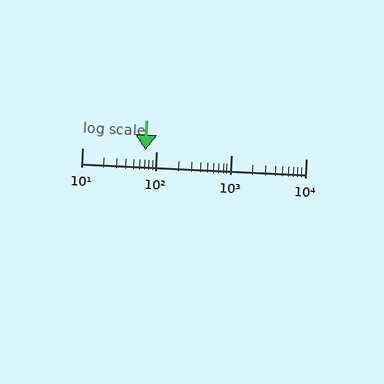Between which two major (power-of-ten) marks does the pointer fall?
The pointer is between 10 and 100.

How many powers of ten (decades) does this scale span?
The scale spans 3 decades, from 10 to 10000.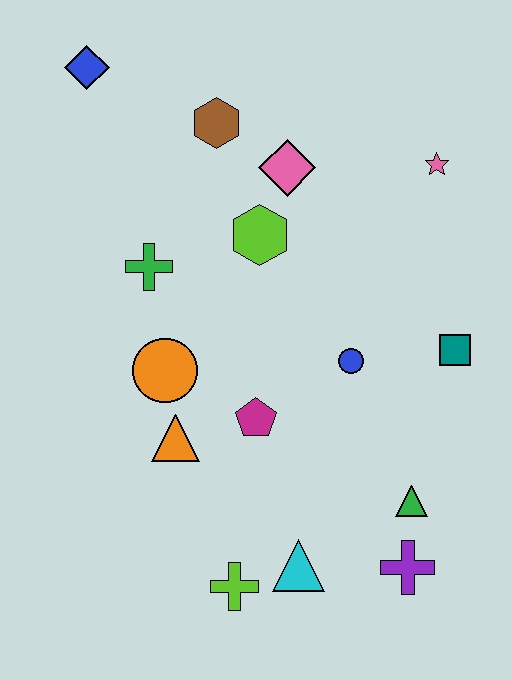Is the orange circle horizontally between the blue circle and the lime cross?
No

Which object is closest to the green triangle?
The purple cross is closest to the green triangle.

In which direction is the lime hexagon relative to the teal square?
The lime hexagon is to the left of the teal square.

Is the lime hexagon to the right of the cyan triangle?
No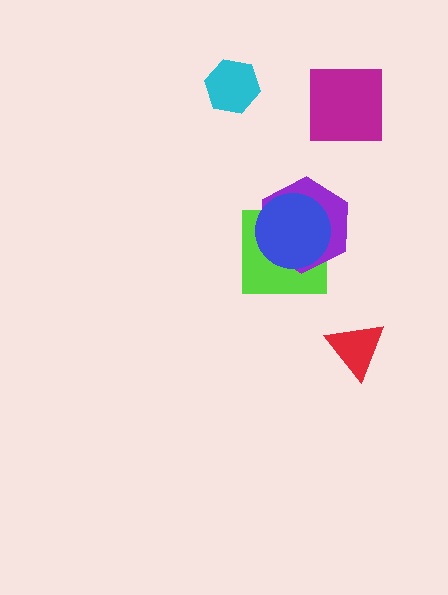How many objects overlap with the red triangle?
0 objects overlap with the red triangle.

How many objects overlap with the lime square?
2 objects overlap with the lime square.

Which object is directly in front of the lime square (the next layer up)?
The purple hexagon is directly in front of the lime square.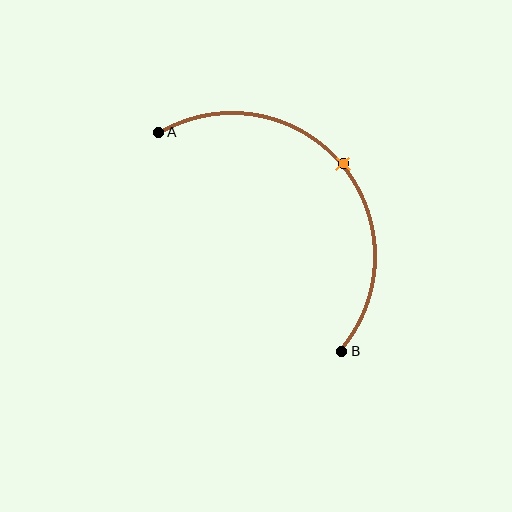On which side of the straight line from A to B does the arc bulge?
The arc bulges above and to the right of the straight line connecting A and B.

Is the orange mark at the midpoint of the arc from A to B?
Yes. The orange mark lies on the arc at equal arc-length from both A and B — it is the arc midpoint.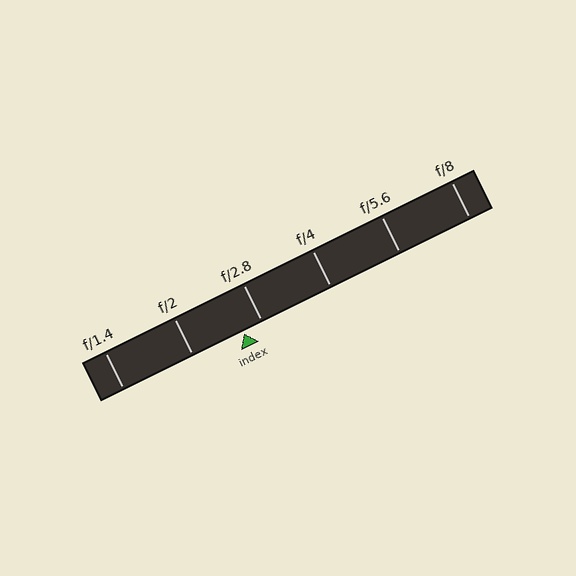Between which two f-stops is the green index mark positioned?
The index mark is between f/2 and f/2.8.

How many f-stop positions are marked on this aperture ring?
There are 6 f-stop positions marked.